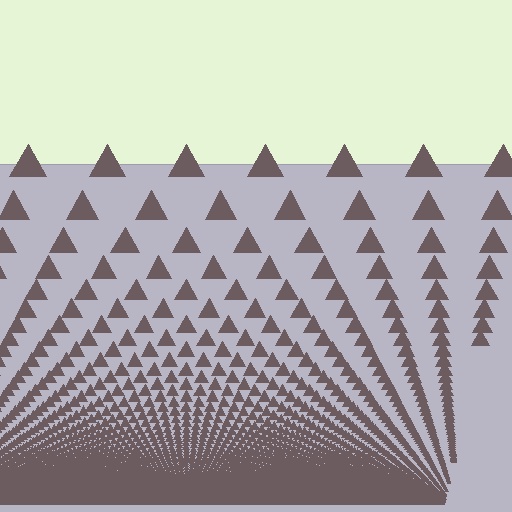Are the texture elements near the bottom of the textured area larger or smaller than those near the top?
Smaller. The gradient is inverted — elements near the bottom are smaller and denser.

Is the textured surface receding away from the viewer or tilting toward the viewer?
The surface appears to tilt toward the viewer. Texture elements get larger and sparser toward the top.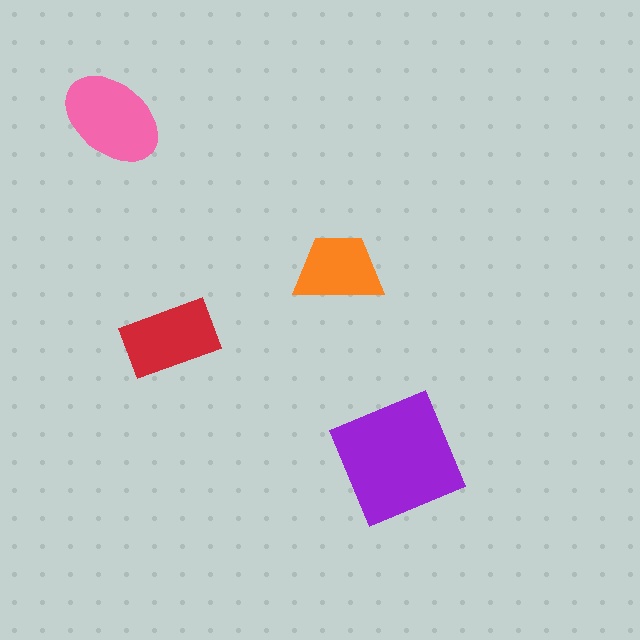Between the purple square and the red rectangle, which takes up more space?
The purple square.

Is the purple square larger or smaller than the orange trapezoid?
Larger.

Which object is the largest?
The purple square.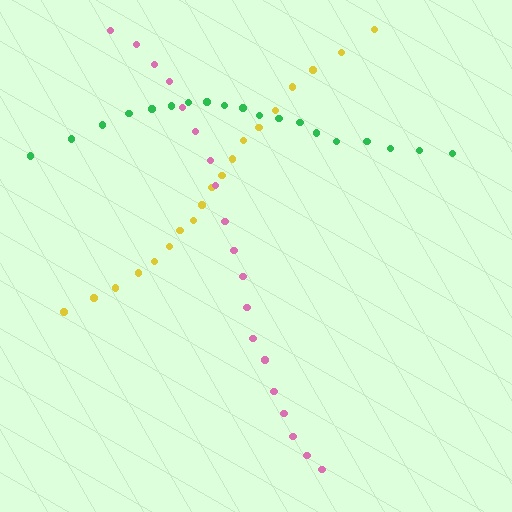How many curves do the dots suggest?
There are 3 distinct paths.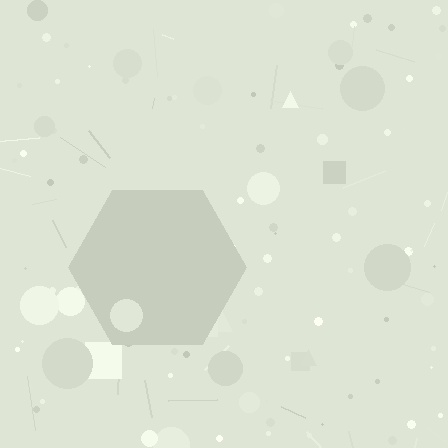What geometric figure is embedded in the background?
A hexagon is embedded in the background.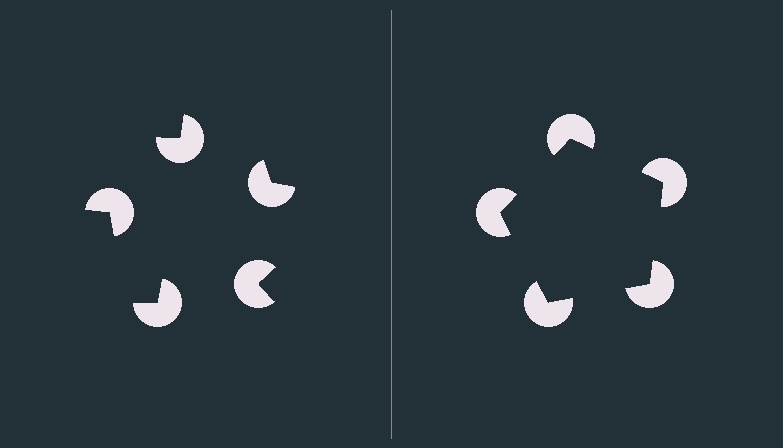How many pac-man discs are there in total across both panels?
10 — 5 on each side.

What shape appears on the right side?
An illusory pentagon.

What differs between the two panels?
The pac-man discs are positioned identically on both sides; only the wedge orientations differ. On the right they align to a pentagon; on the left they are misaligned.